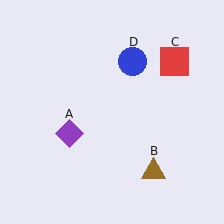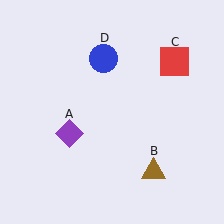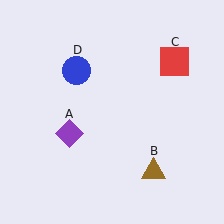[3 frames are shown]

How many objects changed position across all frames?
1 object changed position: blue circle (object D).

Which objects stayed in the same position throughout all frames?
Purple diamond (object A) and brown triangle (object B) and red square (object C) remained stationary.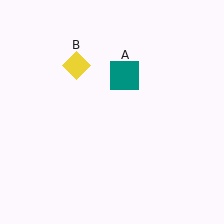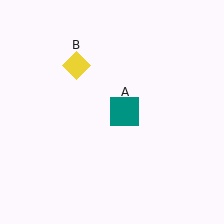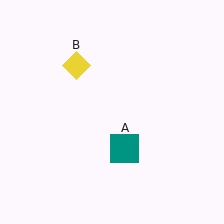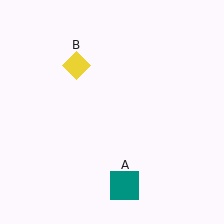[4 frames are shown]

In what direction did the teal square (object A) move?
The teal square (object A) moved down.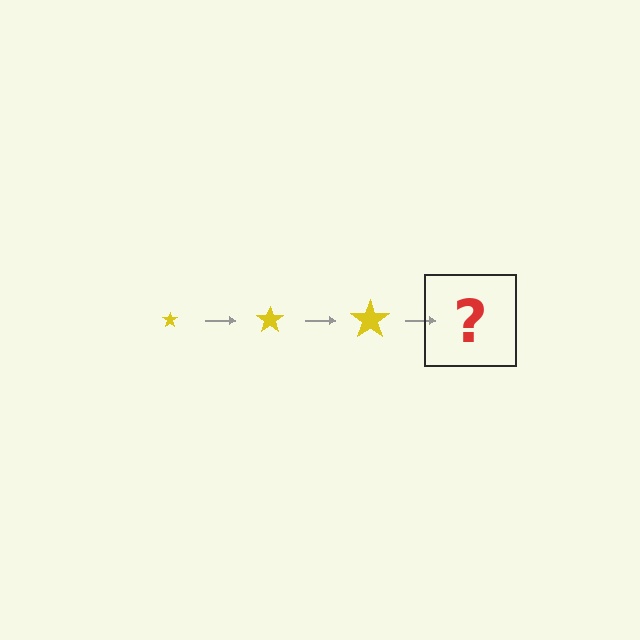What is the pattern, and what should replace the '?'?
The pattern is that the star gets progressively larger each step. The '?' should be a yellow star, larger than the previous one.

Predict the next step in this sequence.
The next step is a yellow star, larger than the previous one.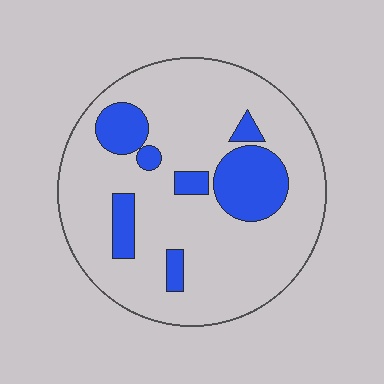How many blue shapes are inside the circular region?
7.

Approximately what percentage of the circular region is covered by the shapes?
Approximately 20%.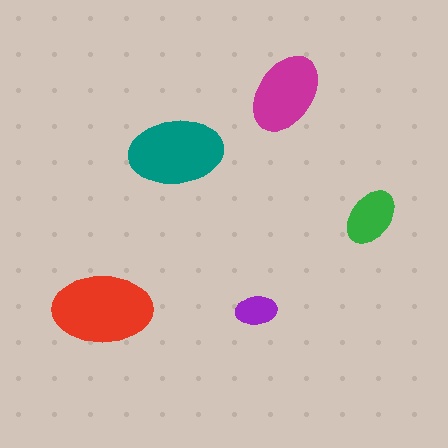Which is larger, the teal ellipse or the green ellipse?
The teal one.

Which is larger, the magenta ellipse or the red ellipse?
The red one.